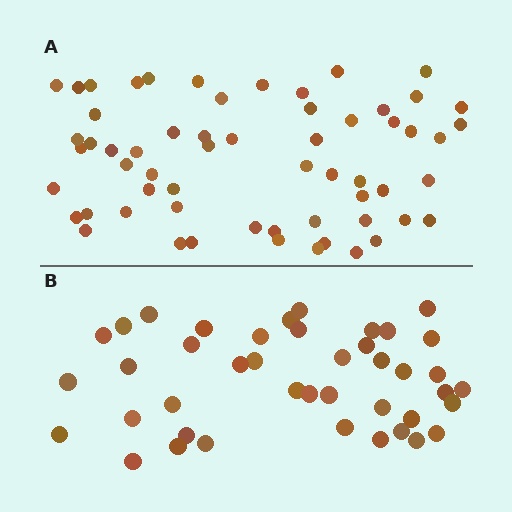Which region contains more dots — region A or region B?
Region A (the top region) has more dots.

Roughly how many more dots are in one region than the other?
Region A has approximately 20 more dots than region B.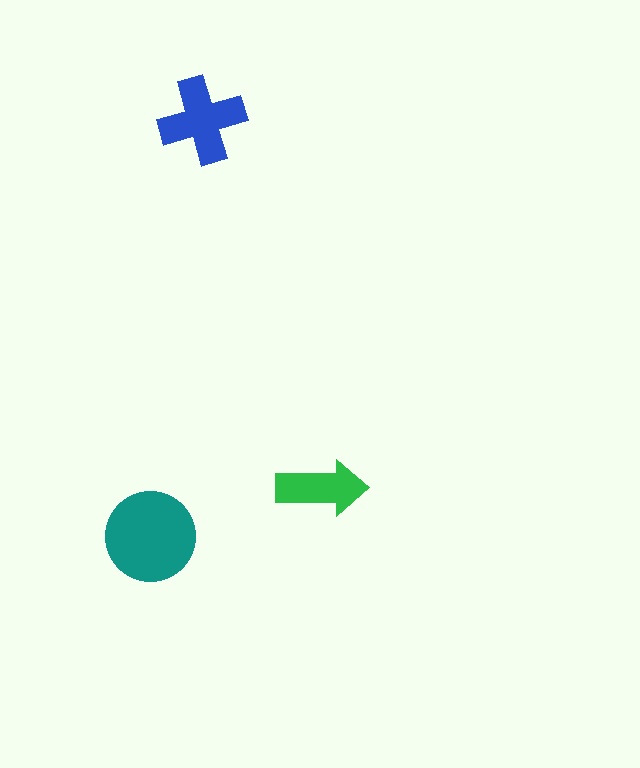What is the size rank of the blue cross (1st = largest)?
2nd.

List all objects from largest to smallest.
The teal circle, the blue cross, the green arrow.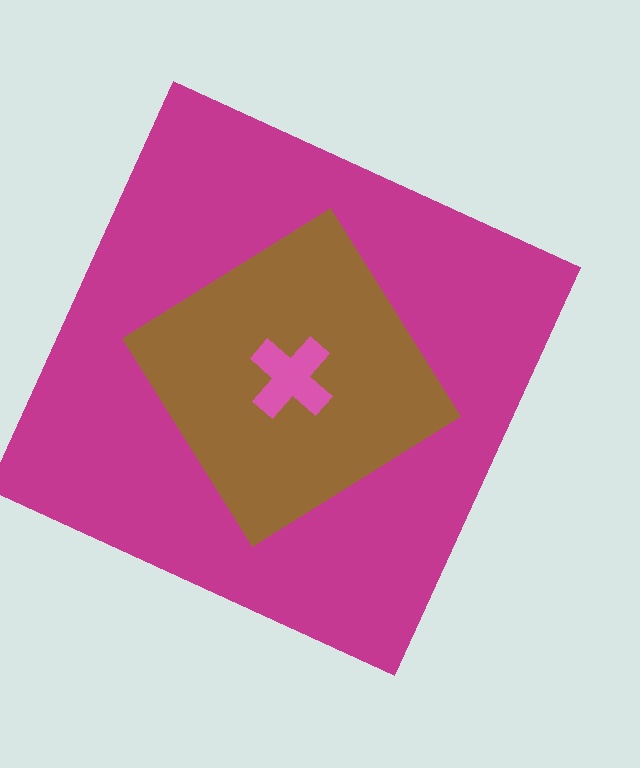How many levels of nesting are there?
3.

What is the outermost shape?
The magenta square.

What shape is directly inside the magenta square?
The brown diamond.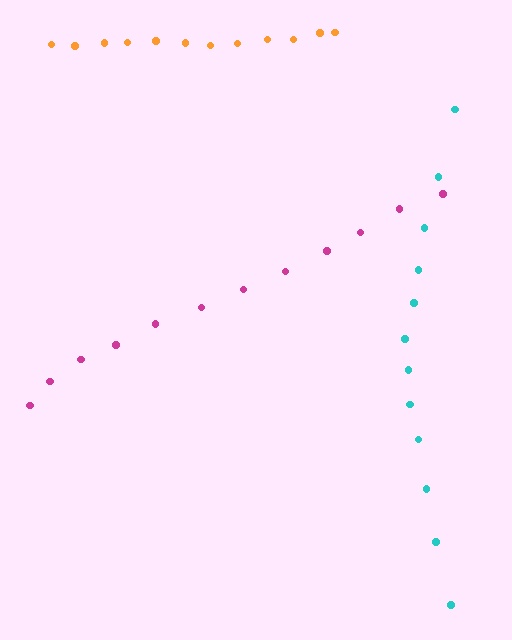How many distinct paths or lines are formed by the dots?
There are 3 distinct paths.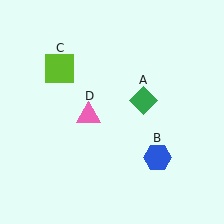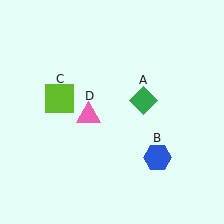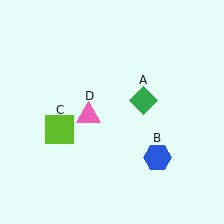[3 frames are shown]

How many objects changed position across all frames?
1 object changed position: lime square (object C).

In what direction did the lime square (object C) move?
The lime square (object C) moved down.